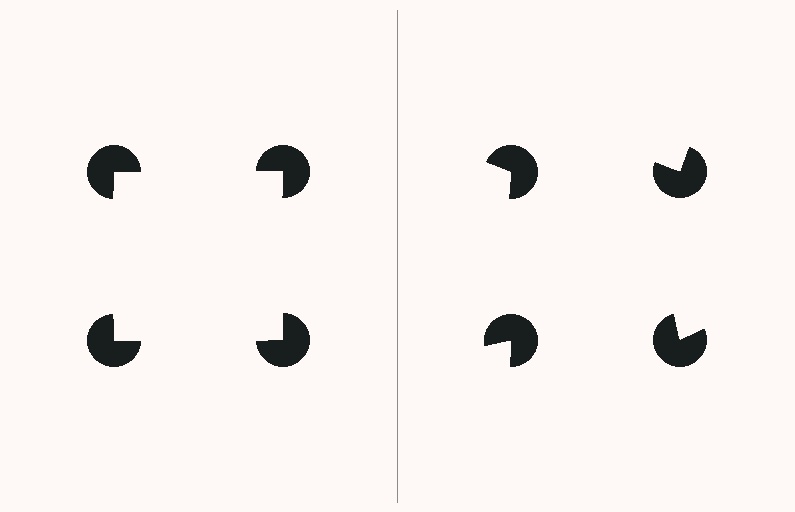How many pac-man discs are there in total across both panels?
8 — 4 on each side.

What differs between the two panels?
The pac-man discs are positioned identically on both sides; only the wedge orientations differ. On the left they align to a square; on the right they are misaligned.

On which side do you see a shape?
An illusory square appears on the left side. On the right side the wedge cuts are rotated, so no coherent shape forms.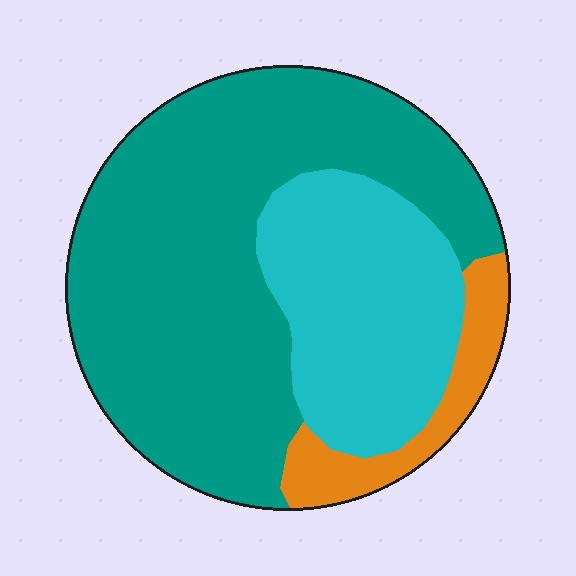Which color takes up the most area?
Teal, at roughly 60%.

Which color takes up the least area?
Orange, at roughly 10%.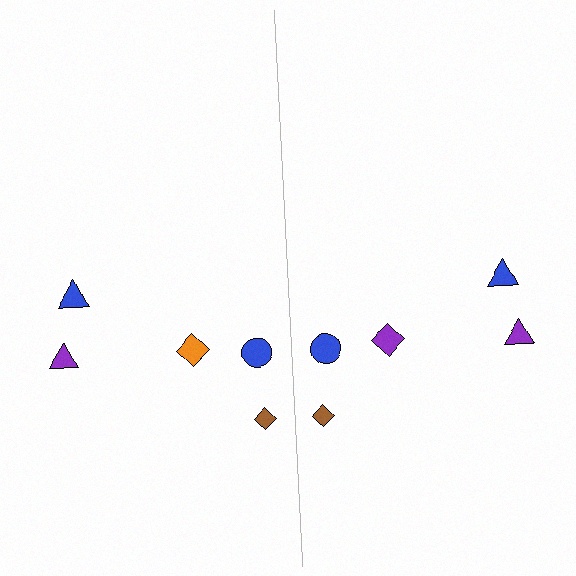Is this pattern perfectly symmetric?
No, the pattern is not perfectly symmetric. The purple diamond on the right side breaks the symmetry — its mirror counterpart is orange.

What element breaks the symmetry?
The purple diamond on the right side breaks the symmetry — its mirror counterpart is orange.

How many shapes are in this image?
There are 10 shapes in this image.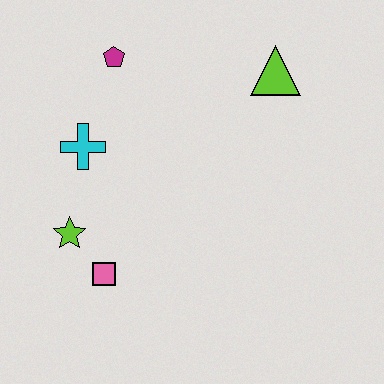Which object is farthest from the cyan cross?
The lime triangle is farthest from the cyan cross.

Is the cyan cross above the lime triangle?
No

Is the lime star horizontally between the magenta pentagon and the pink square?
No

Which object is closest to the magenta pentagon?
The cyan cross is closest to the magenta pentagon.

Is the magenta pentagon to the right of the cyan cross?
Yes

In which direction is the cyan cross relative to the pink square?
The cyan cross is above the pink square.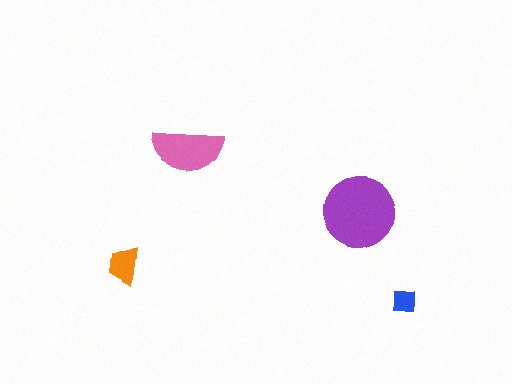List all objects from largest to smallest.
The purple circle, the pink semicircle, the orange trapezoid, the blue square.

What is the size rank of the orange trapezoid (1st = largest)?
3rd.